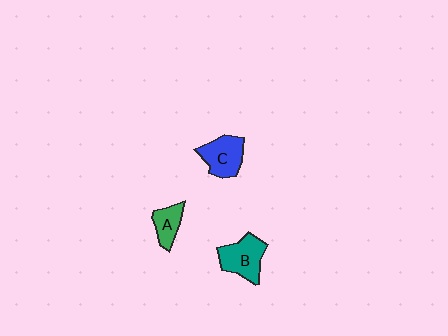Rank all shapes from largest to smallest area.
From largest to smallest: B (teal), C (blue), A (green).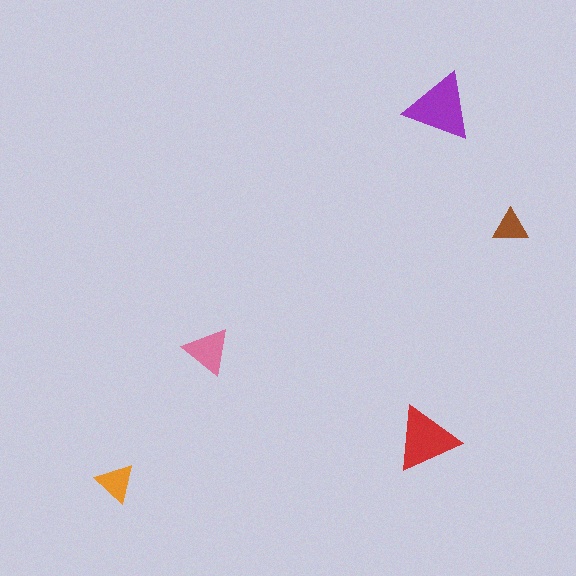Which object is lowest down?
The orange triangle is bottommost.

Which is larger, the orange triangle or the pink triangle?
The pink one.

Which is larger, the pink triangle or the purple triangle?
The purple one.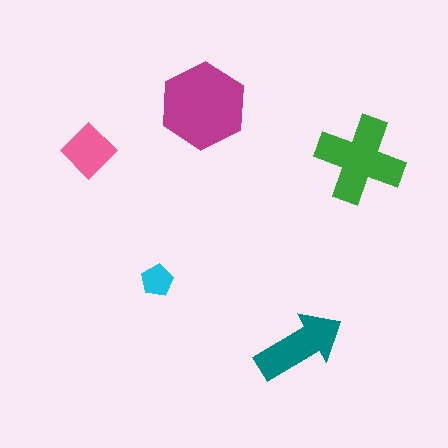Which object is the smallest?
The cyan pentagon.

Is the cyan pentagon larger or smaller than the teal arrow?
Smaller.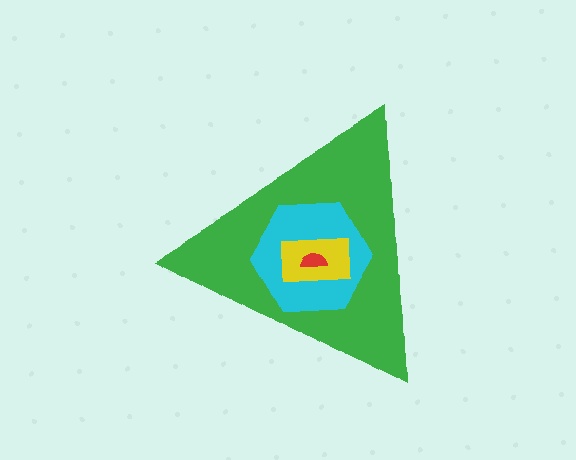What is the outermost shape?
The green triangle.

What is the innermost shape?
The red semicircle.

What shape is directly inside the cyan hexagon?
The yellow rectangle.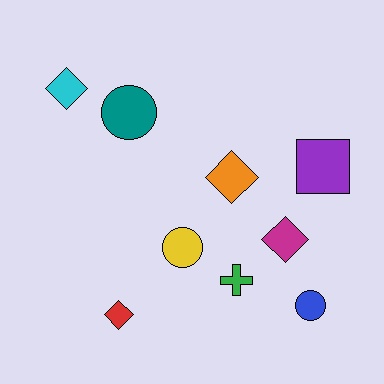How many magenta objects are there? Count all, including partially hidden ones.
There is 1 magenta object.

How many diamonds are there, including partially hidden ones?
There are 4 diamonds.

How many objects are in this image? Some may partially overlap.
There are 9 objects.